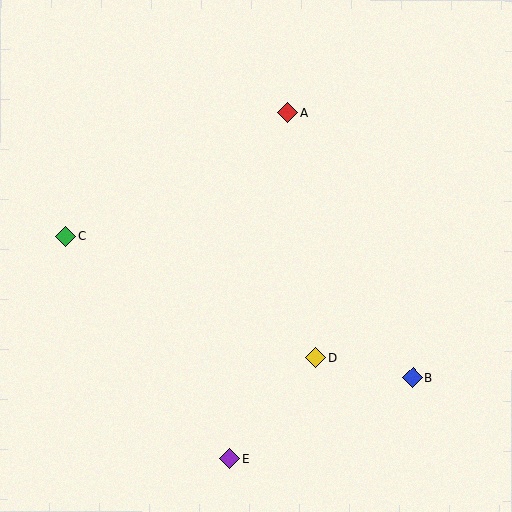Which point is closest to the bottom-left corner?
Point E is closest to the bottom-left corner.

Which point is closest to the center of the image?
Point D at (316, 358) is closest to the center.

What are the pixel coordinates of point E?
Point E is at (230, 459).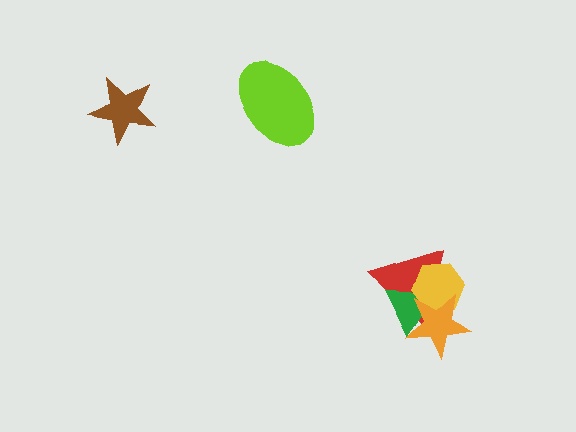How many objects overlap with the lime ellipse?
0 objects overlap with the lime ellipse.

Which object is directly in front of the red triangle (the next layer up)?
The green triangle is directly in front of the red triangle.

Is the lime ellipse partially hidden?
No, no other shape covers it.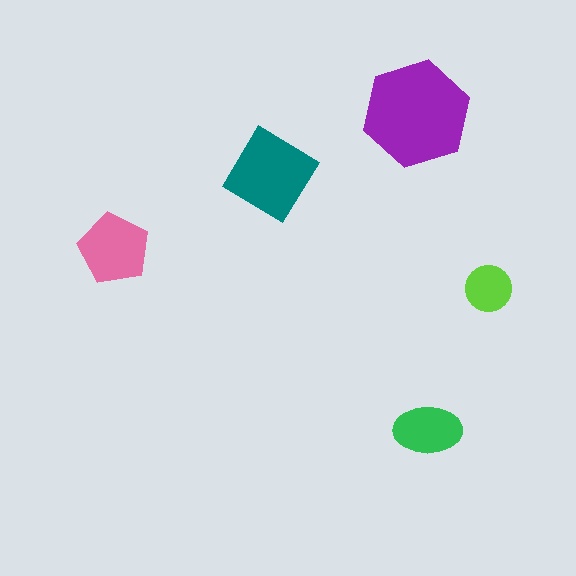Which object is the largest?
The purple hexagon.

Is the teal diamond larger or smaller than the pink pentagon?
Larger.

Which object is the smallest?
The lime circle.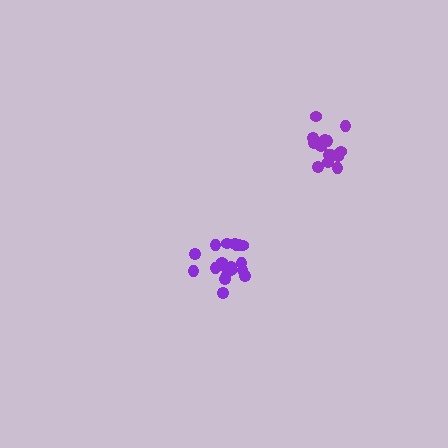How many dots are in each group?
Group 1: 14 dots, Group 2: 19 dots (33 total).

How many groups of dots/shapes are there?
There are 2 groups.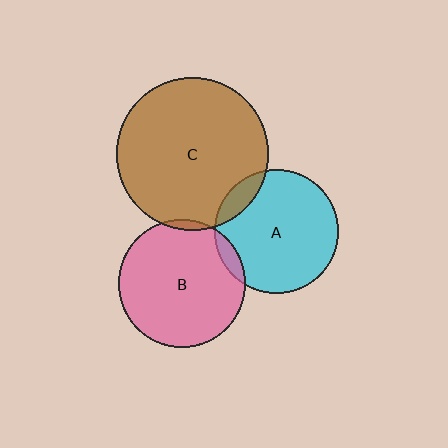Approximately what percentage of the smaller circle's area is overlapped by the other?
Approximately 10%.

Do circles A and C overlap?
Yes.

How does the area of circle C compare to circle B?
Approximately 1.4 times.